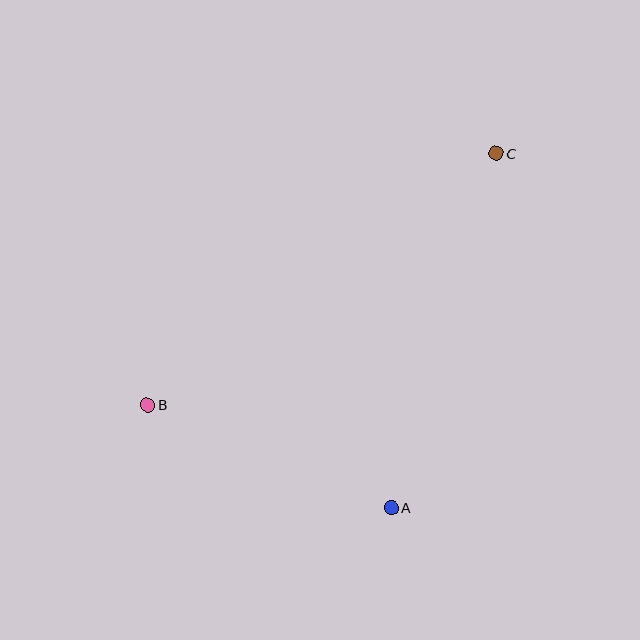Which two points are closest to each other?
Points A and B are closest to each other.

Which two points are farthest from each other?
Points B and C are farthest from each other.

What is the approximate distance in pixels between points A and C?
The distance between A and C is approximately 370 pixels.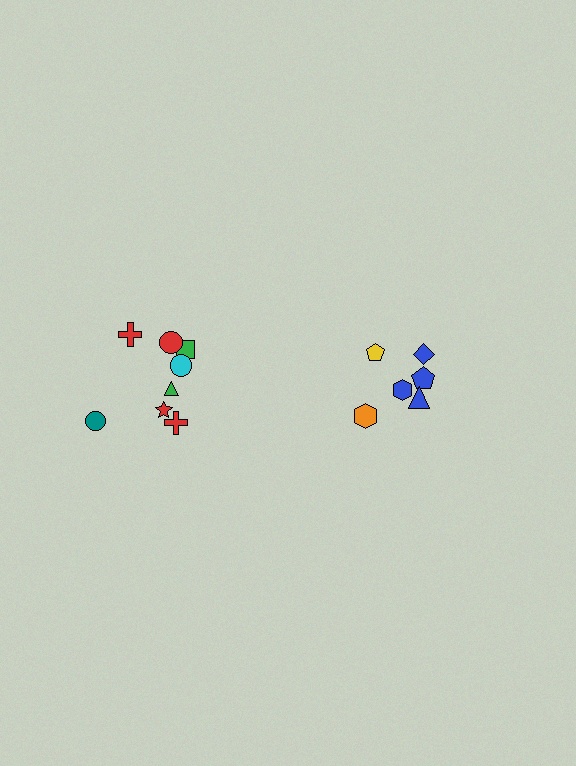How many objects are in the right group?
There are 6 objects.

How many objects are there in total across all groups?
There are 14 objects.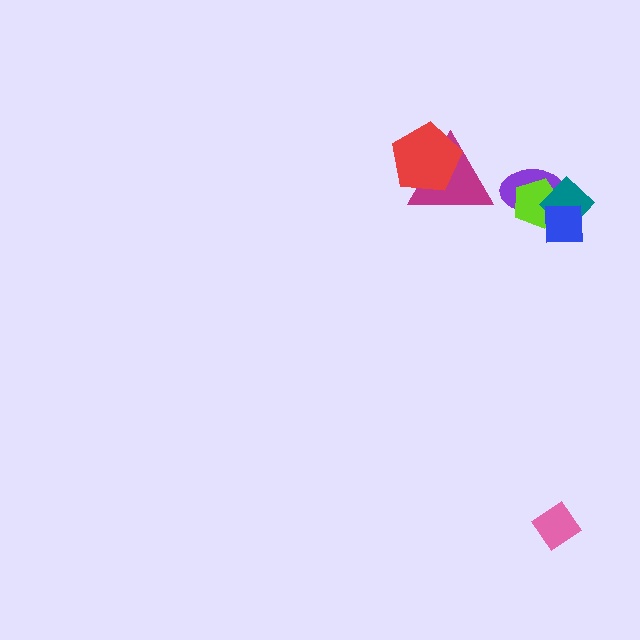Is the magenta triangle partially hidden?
Yes, it is partially covered by another shape.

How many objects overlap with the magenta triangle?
1 object overlaps with the magenta triangle.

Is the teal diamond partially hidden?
Yes, it is partially covered by another shape.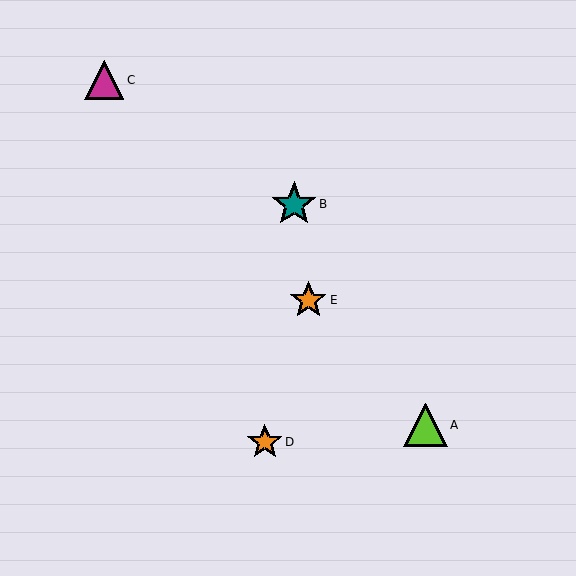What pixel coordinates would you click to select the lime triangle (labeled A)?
Click at (425, 425) to select the lime triangle A.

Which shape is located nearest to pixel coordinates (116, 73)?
The magenta triangle (labeled C) at (104, 80) is nearest to that location.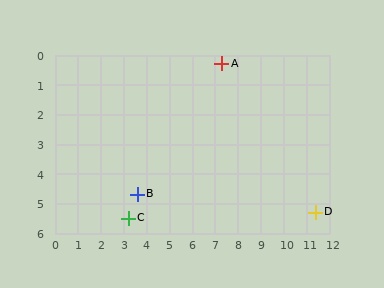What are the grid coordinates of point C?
Point C is at approximately (3.2, 5.5).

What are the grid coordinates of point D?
Point D is at approximately (11.4, 5.3).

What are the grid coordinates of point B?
Point B is at approximately (3.6, 4.7).